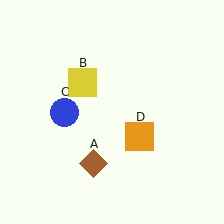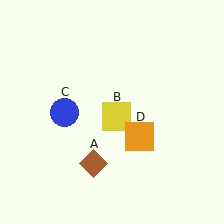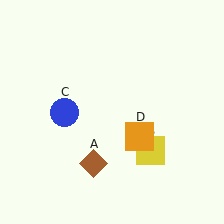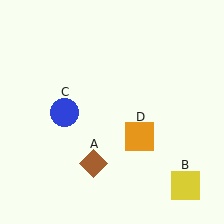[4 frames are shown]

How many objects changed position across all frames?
1 object changed position: yellow square (object B).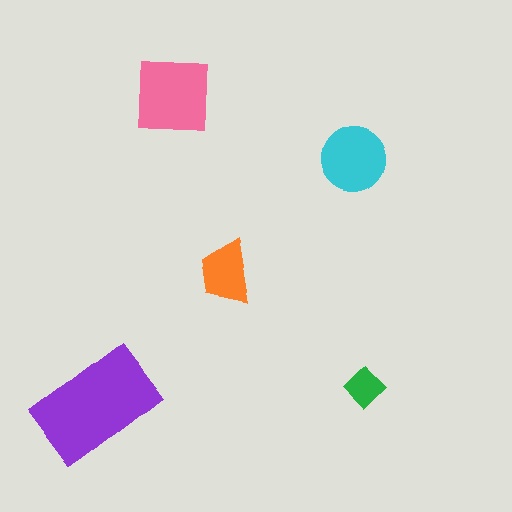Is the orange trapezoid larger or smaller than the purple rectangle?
Smaller.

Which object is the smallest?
The green diamond.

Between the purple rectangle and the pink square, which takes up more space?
The purple rectangle.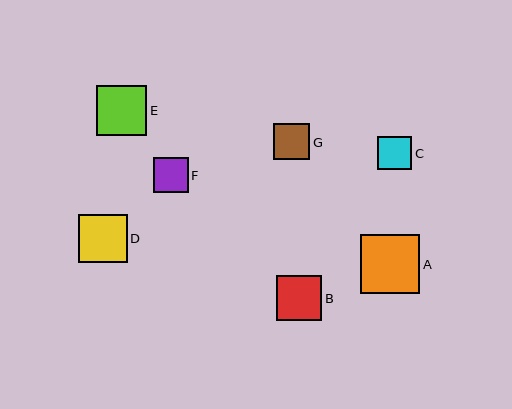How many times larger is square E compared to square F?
Square E is approximately 1.4 times the size of square F.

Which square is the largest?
Square A is the largest with a size of approximately 59 pixels.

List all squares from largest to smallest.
From largest to smallest: A, E, D, B, G, F, C.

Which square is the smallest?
Square C is the smallest with a size of approximately 34 pixels.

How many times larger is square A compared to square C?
Square A is approximately 1.8 times the size of square C.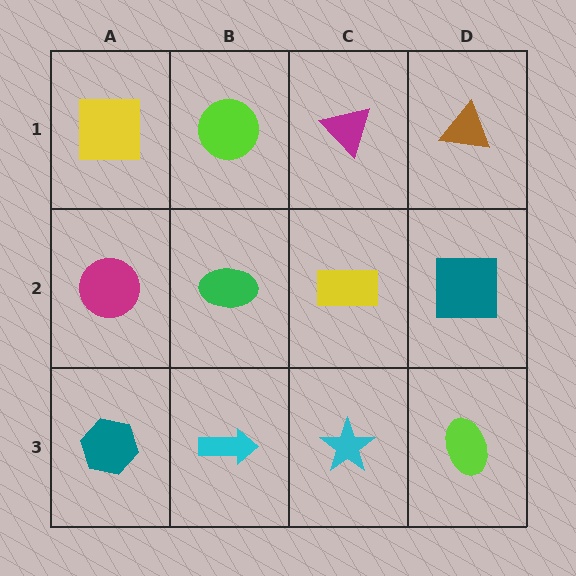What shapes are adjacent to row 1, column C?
A yellow rectangle (row 2, column C), a lime circle (row 1, column B), a brown triangle (row 1, column D).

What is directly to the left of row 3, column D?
A cyan star.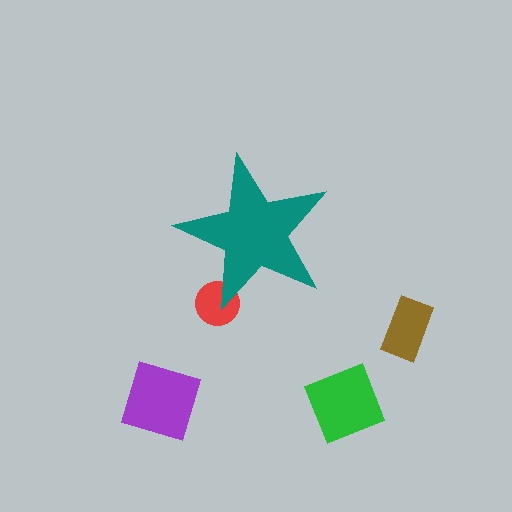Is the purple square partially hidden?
No, the purple square is fully visible.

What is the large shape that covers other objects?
A teal star.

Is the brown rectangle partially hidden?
No, the brown rectangle is fully visible.